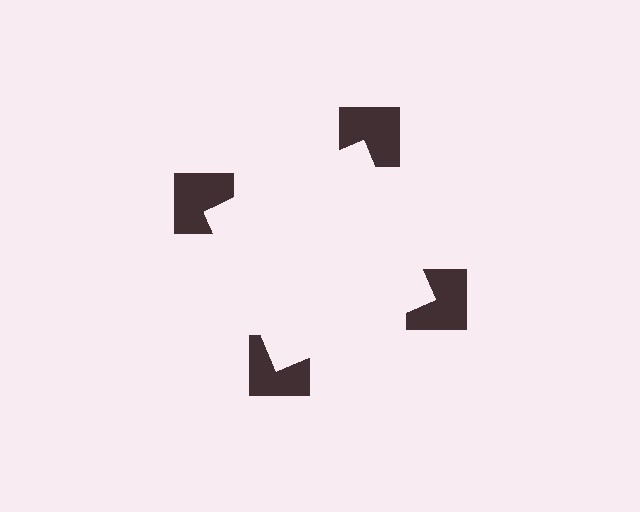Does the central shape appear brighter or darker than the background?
It typically appears slightly brighter than the background, even though no actual brightness change is drawn.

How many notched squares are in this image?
There are 4 — one at each vertex of the illusory square.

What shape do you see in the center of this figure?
An illusory square — its edges are inferred from the aligned wedge cuts in the notched squares, not physically drawn.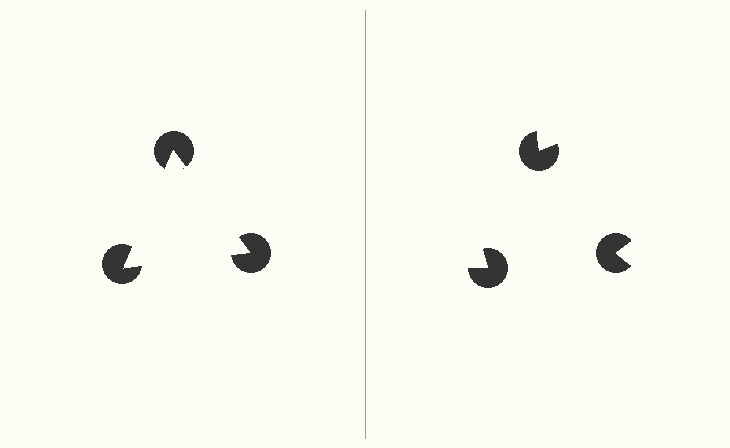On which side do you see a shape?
An illusory triangle appears on the left side. On the right side the wedge cuts are rotated, so no coherent shape forms.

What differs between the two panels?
The pac-man discs are positioned identically on both sides; only the wedge orientations differ. On the left they align to a triangle; on the right they are misaligned.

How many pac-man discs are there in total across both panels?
6 — 3 on each side.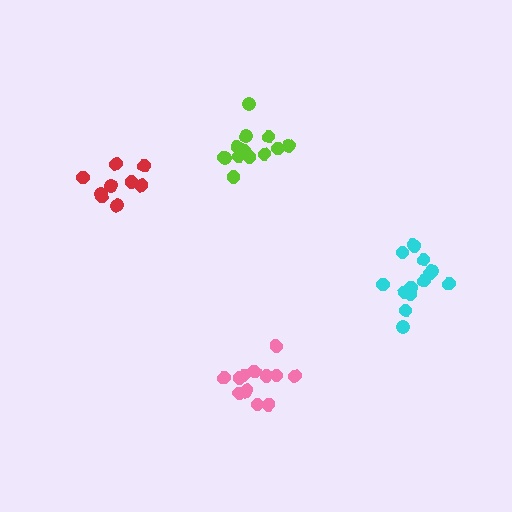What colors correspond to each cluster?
The clusters are colored: lime, pink, cyan, red.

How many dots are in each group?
Group 1: 13 dots, Group 2: 13 dots, Group 3: 14 dots, Group 4: 9 dots (49 total).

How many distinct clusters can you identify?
There are 4 distinct clusters.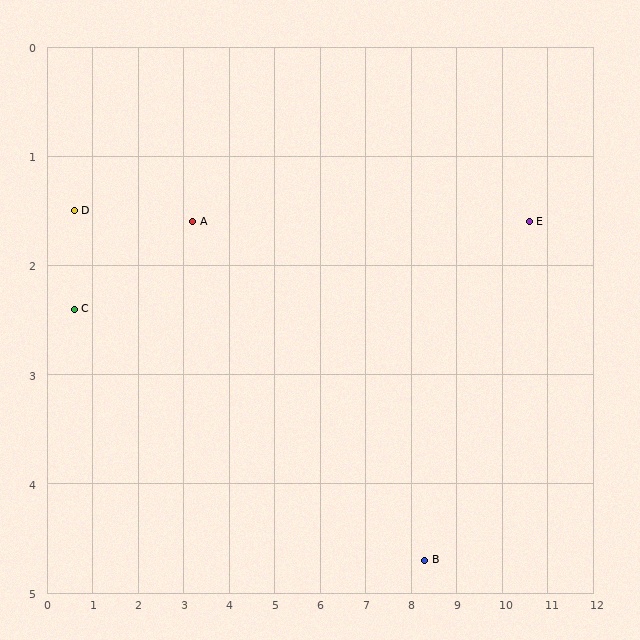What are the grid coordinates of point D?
Point D is at approximately (0.6, 1.5).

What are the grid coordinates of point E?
Point E is at approximately (10.6, 1.6).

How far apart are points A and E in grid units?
Points A and E are about 7.4 grid units apart.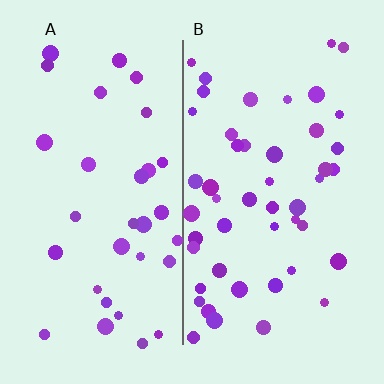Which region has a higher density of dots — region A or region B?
B (the right).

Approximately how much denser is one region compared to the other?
Approximately 1.5× — region B over region A.